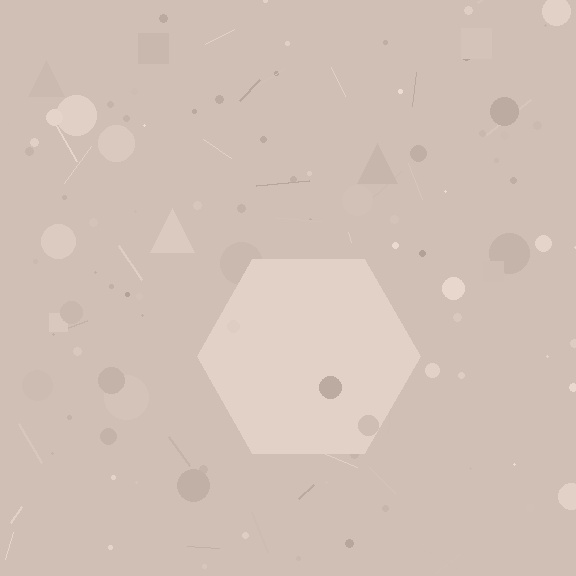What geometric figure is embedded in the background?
A hexagon is embedded in the background.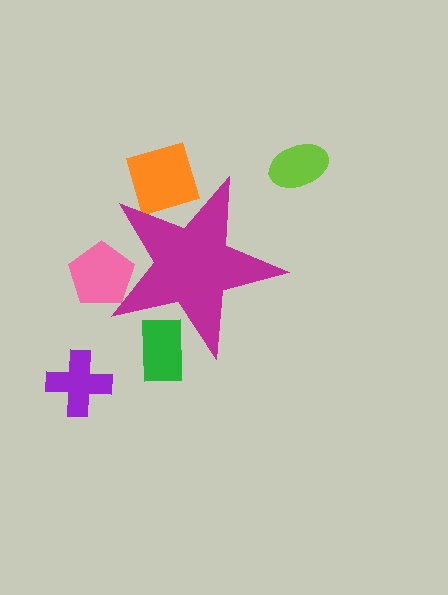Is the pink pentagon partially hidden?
Yes, the pink pentagon is partially hidden behind the magenta star.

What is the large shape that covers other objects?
A magenta star.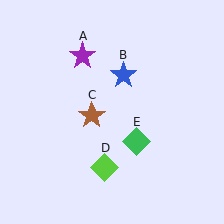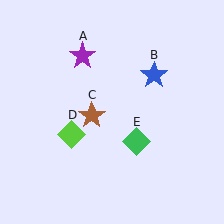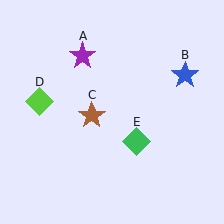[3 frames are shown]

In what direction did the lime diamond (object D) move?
The lime diamond (object D) moved up and to the left.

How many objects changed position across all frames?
2 objects changed position: blue star (object B), lime diamond (object D).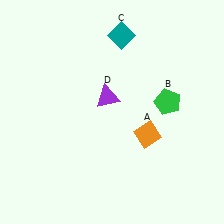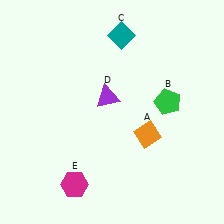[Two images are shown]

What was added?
A magenta hexagon (E) was added in Image 2.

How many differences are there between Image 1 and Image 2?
There is 1 difference between the two images.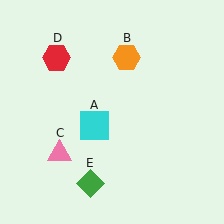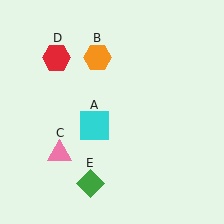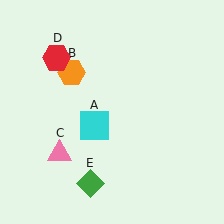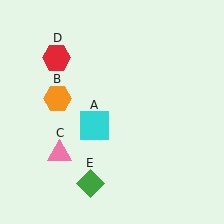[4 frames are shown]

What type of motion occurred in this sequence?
The orange hexagon (object B) rotated counterclockwise around the center of the scene.